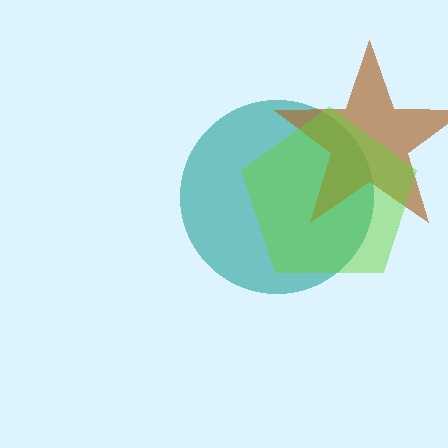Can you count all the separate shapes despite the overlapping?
Yes, there are 3 separate shapes.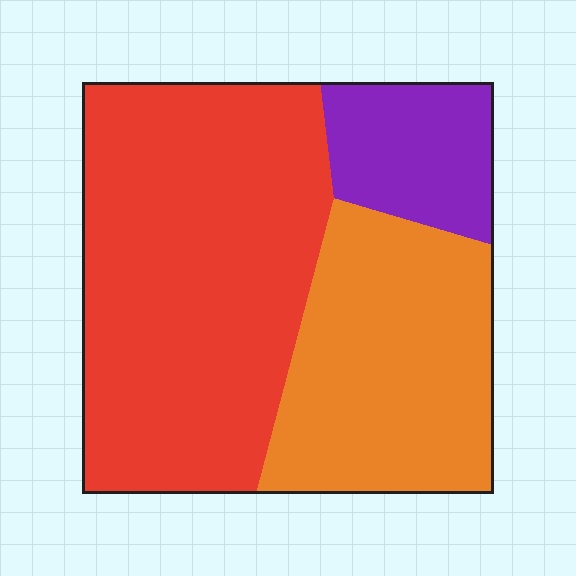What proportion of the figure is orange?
Orange covers 32% of the figure.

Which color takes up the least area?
Purple, at roughly 15%.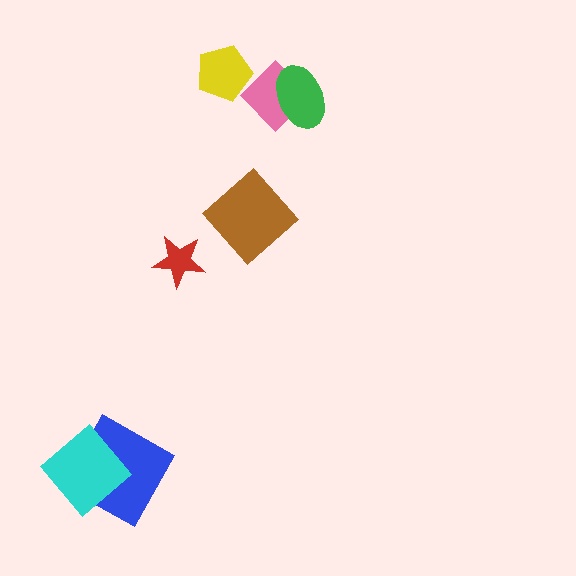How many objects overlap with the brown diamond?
0 objects overlap with the brown diamond.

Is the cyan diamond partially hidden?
No, no other shape covers it.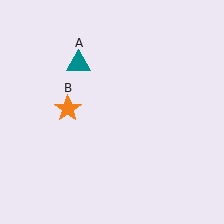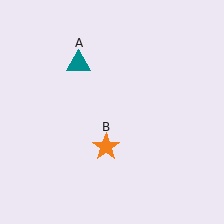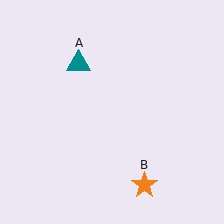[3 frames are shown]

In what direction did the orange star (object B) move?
The orange star (object B) moved down and to the right.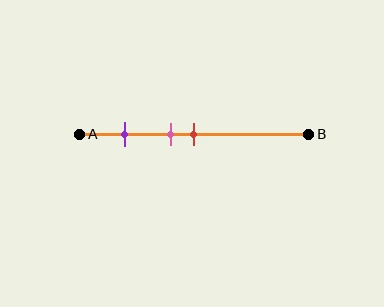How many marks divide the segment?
There are 3 marks dividing the segment.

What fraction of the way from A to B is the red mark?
The red mark is approximately 50% (0.5) of the way from A to B.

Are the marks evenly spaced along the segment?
No, the marks are not evenly spaced.